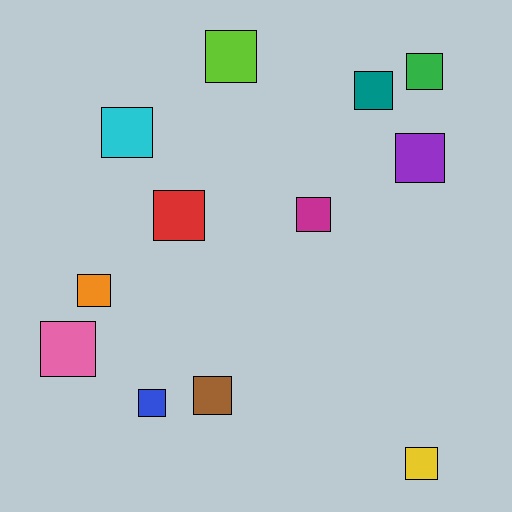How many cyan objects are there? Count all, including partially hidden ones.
There is 1 cyan object.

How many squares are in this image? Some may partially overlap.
There are 12 squares.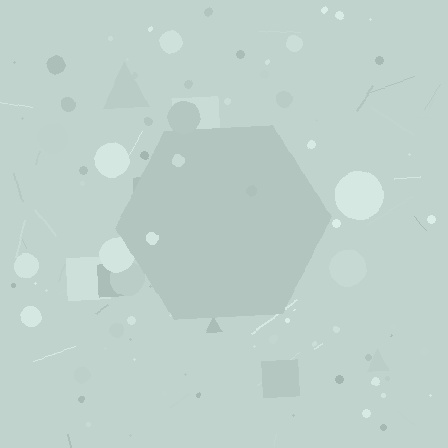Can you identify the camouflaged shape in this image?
The camouflaged shape is a hexagon.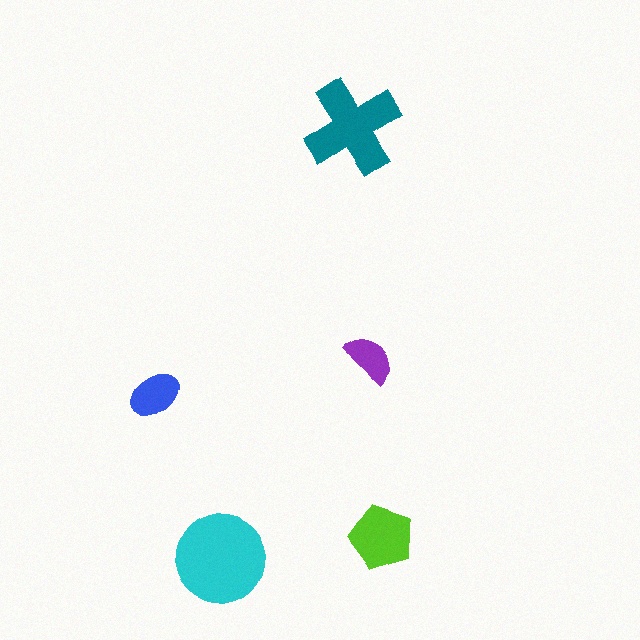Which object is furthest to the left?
The blue ellipse is leftmost.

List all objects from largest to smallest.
The cyan circle, the teal cross, the lime pentagon, the blue ellipse, the purple semicircle.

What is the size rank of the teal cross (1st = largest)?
2nd.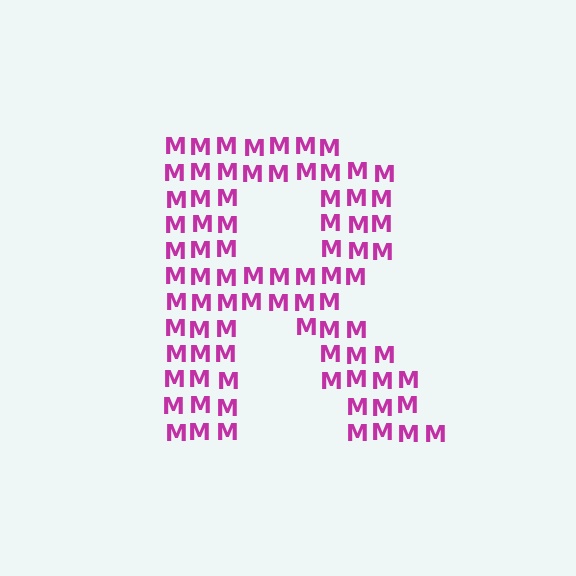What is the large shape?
The large shape is the letter R.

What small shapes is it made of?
It is made of small letter M's.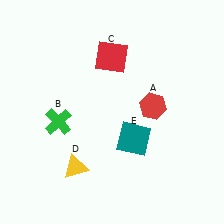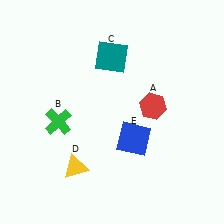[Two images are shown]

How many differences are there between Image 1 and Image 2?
There are 2 differences between the two images.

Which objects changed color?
C changed from red to teal. E changed from teal to blue.